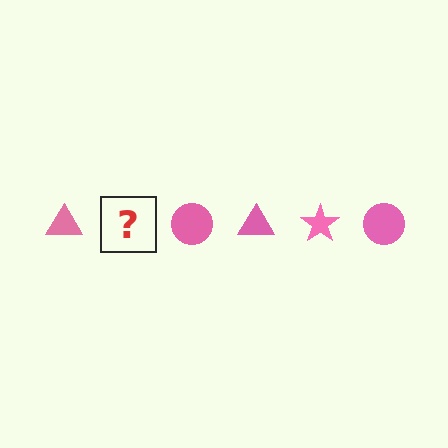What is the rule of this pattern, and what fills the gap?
The rule is that the pattern cycles through triangle, star, circle shapes in pink. The gap should be filled with a pink star.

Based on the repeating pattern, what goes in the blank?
The blank should be a pink star.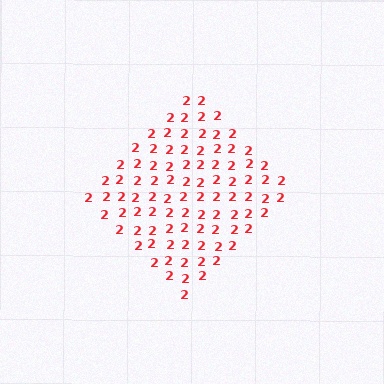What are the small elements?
The small elements are digit 2's.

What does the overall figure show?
The overall figure shows a diamond.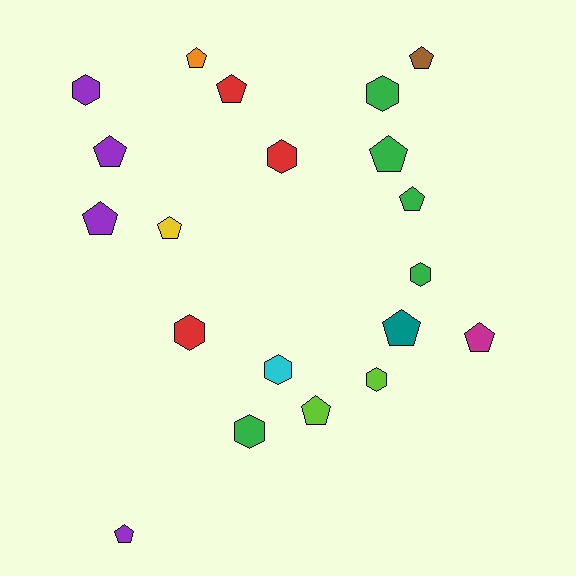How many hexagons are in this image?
There are 8 hexagons.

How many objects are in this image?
There are 20 objects.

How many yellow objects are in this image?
There is 1 yellow object.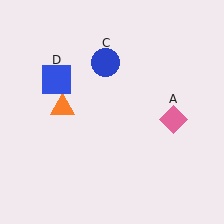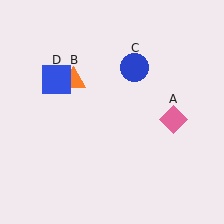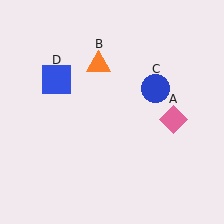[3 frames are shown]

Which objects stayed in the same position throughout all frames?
Pink diamond (object A) and blue square (object D) remained stationary.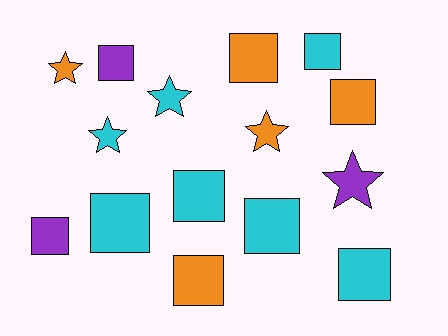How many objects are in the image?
There are 15 objects.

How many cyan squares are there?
There are 5 cyan squares.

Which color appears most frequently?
Cyan, with 7 objects.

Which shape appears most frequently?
Square, with 10 objects.